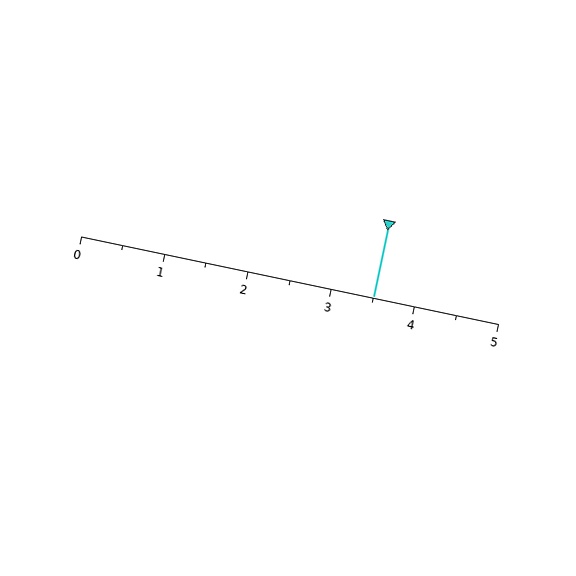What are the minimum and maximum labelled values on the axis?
The axis runs from 0 to 5.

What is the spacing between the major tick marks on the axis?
The major ticks are spaced 1 apart.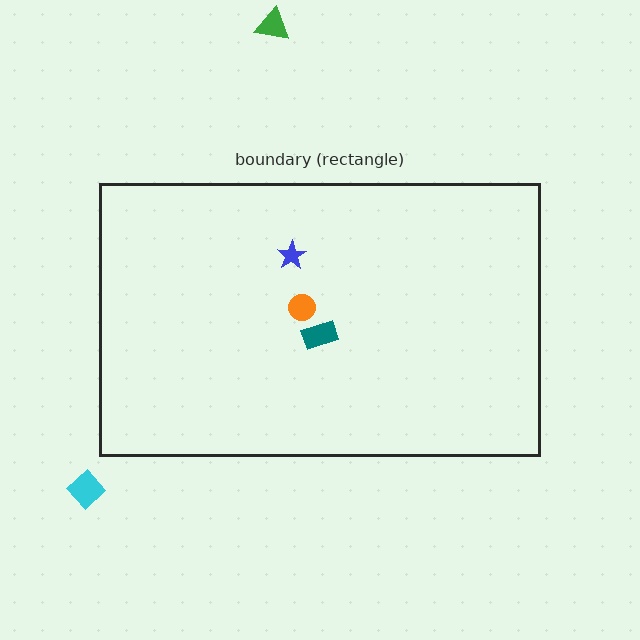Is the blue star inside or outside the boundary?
Inside.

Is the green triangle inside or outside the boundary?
Outside.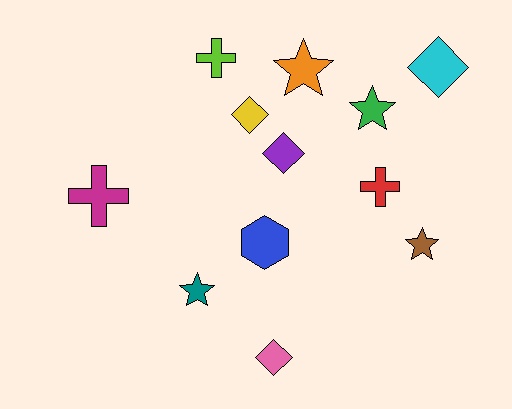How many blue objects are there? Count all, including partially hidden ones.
There is 1 blue object.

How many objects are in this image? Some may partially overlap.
There are 12 objects.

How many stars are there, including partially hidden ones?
There are 4 stars.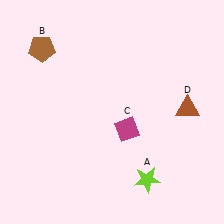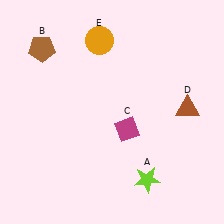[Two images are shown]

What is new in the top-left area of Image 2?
An orange circle (E) was added in the top-left area of Image 2.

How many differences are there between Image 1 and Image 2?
There is 1 difference between the two images.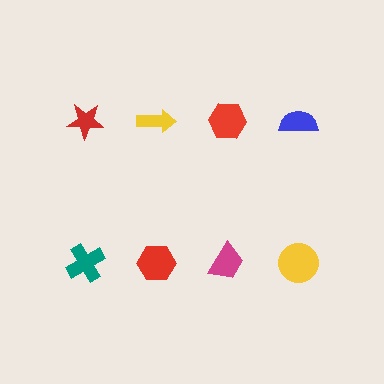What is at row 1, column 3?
A red hexagon.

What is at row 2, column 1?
A teal cross.